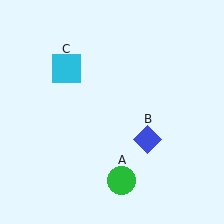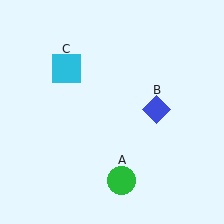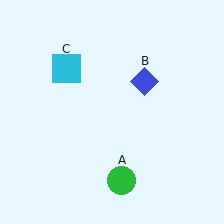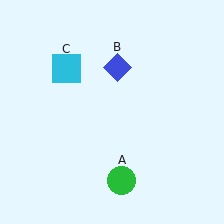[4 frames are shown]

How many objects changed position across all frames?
1 object changed position: blue diamond (object B).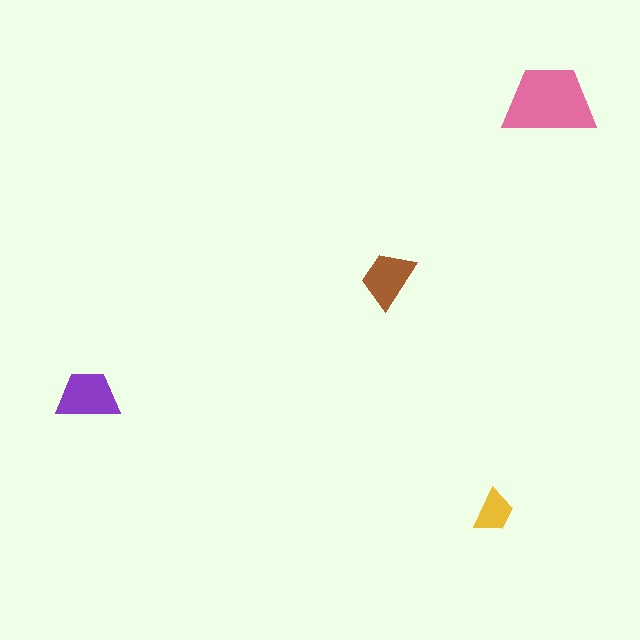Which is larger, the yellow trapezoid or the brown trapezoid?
The brown one.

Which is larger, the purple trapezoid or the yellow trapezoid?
The purple one.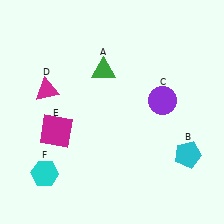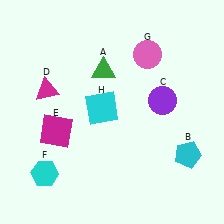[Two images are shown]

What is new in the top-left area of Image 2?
A cyan square (H) was added in the top-left area of Image 2.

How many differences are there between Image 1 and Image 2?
There are 2 differences between the two images.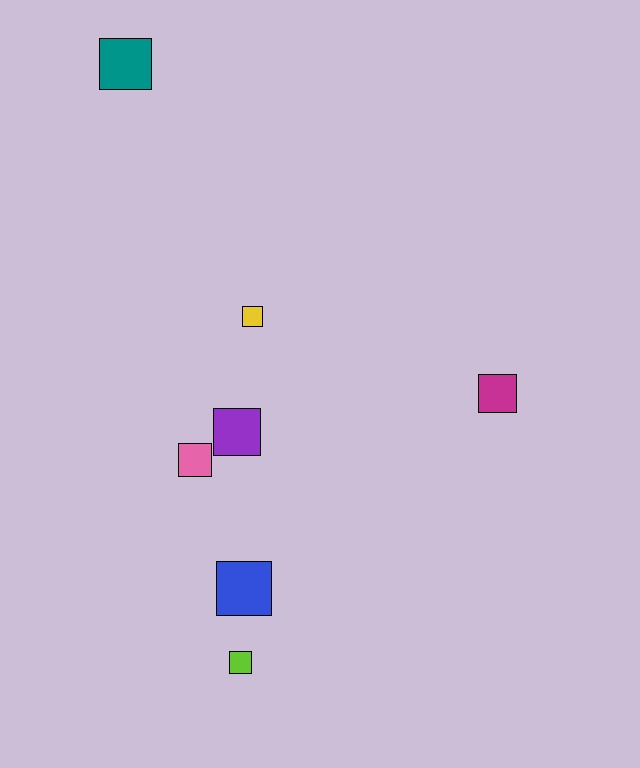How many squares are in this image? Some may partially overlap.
There are 7 squares.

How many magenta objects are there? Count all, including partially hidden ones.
There is 1 magenta object.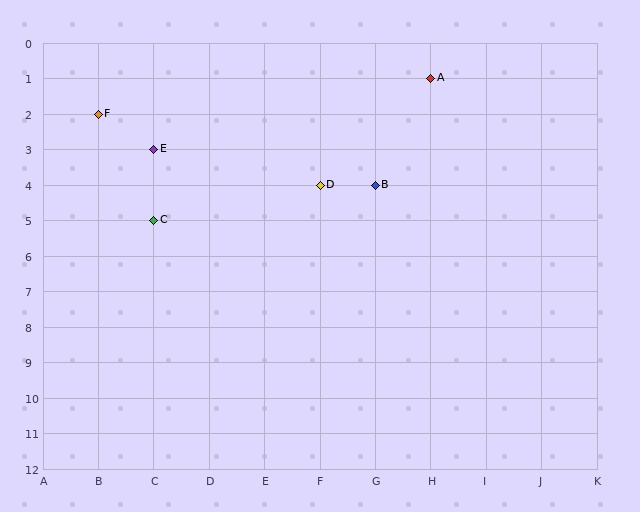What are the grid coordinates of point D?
Point D is at grid coordinates (F, 4).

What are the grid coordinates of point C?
Point C is at grid coordinates (C, 5).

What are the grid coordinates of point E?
Point E is at grid coordinates (C, 3).